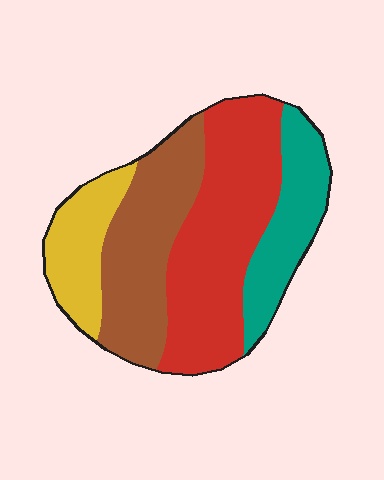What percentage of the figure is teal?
Teal covers 18% of the figure.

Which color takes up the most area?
Red, at roughly 40%.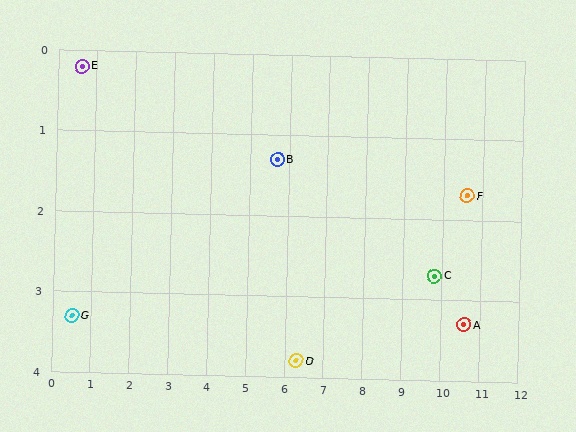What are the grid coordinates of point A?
Point A is at approximately (10.6, 3.3).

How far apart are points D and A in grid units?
Points D and A are about 4.3 grid units apart.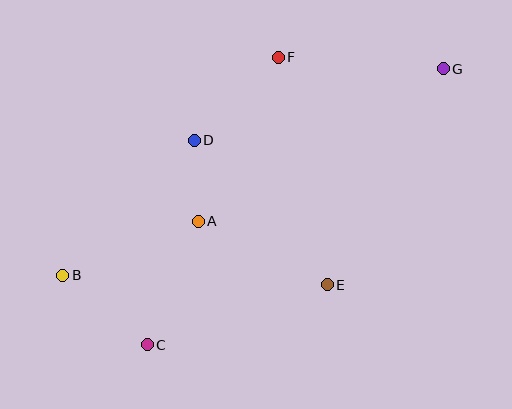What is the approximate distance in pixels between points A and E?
The distance between A and E is approximately 144 pixels.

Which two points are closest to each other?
Points A and D are closest to each other.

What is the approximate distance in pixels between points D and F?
The distance between D and F is approximately 118 pixels.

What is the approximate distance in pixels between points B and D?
The distance between B and D is approximately 189 pixels.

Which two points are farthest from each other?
Points B and G are farthest from each other.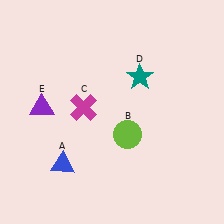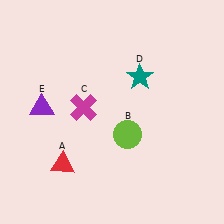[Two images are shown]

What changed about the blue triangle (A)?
In Image 1, A is blue. In Image 2, it changed to red.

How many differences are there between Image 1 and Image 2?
There is 1 difference between the two images.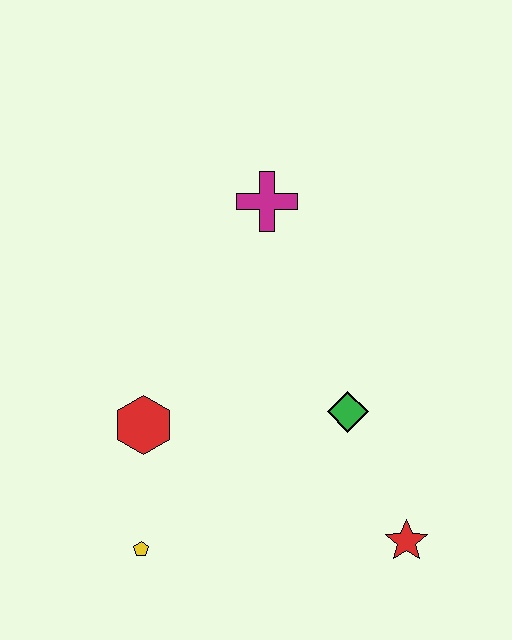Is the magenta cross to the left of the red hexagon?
No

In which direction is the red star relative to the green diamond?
The red star is below the green diamond.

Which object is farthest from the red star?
The magenta cross is farthest from the red star.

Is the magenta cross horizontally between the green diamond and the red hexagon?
Yes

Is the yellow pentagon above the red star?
No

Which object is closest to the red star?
The green diamond is closest to the red star.